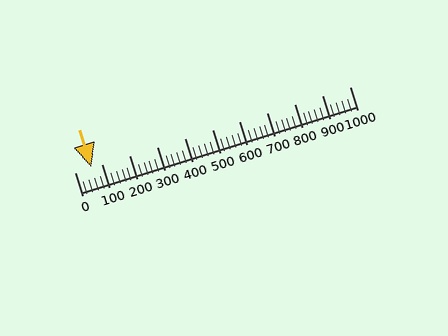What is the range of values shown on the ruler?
The ruler shows values from 0 to 1000.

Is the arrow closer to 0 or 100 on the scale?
The arrow is closer to 100.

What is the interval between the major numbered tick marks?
The major tick marks are spaced 100 units apart.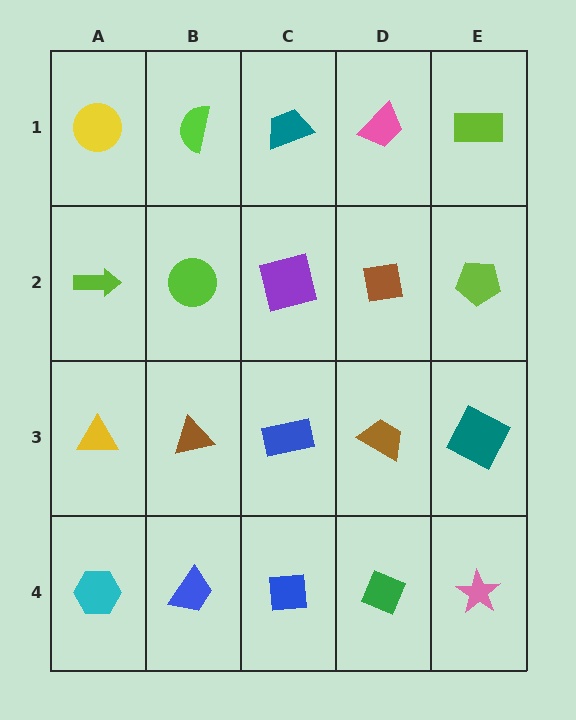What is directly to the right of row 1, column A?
A lime semicircle.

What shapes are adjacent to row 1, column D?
A brown square (row 2, column D), a teal trapezoid (row 1, column C), a lime rectangle (row 1, column E).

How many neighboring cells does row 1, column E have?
2.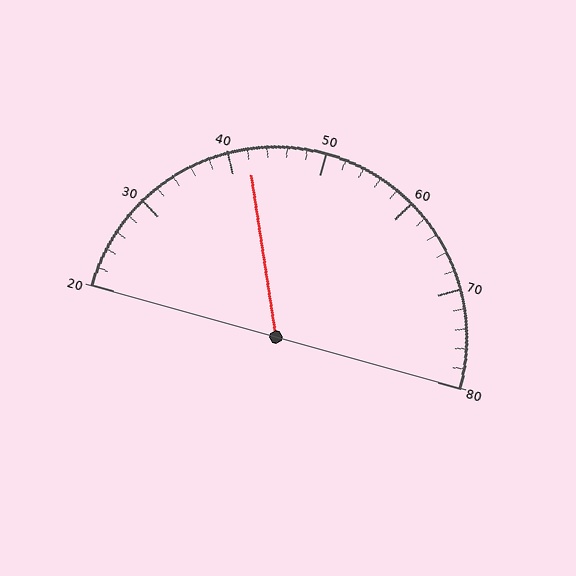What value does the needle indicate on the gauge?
The needle indicates approximately 42.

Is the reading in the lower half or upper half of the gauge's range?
The reading is in the lower half of the range (20 to 80).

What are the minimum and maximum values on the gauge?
The gauge ranges from 20 to 80.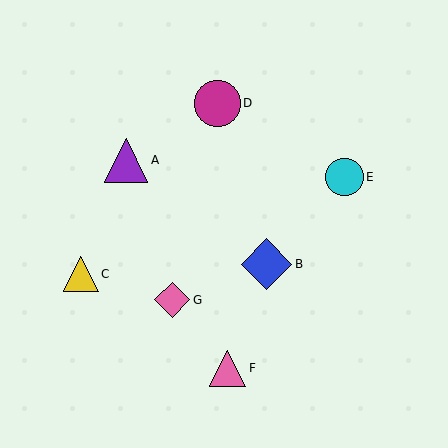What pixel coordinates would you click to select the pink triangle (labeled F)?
Click at (227, 368) to select the pink triangle F.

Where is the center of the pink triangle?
The center of the pink triangle is at (227, 368).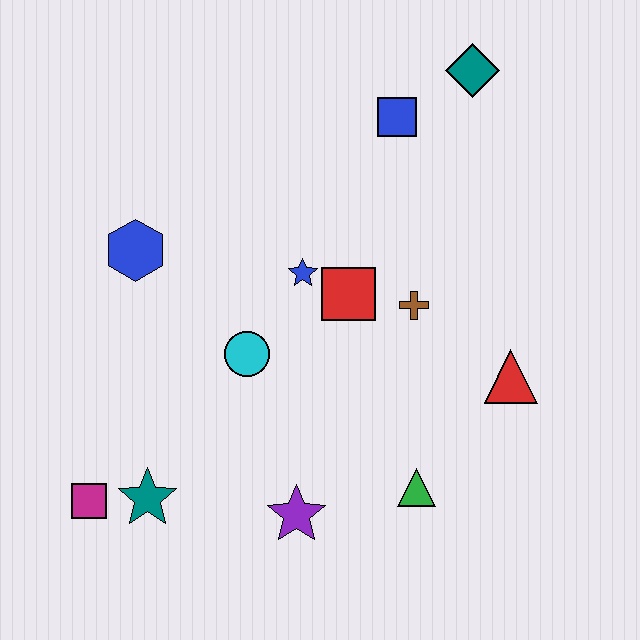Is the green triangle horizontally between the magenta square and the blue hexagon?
No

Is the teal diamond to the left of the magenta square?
No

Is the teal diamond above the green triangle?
Yes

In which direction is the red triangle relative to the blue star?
The red triangle is to the right of the blue star.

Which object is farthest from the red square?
The magenta square is farthest from the red square.